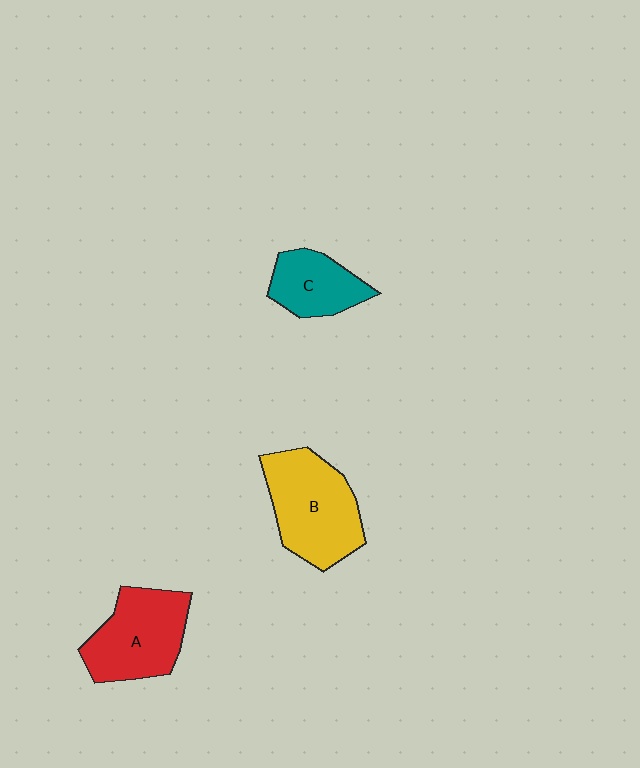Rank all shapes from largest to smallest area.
From largest to smallest: B (yellow), A (red), C (teal).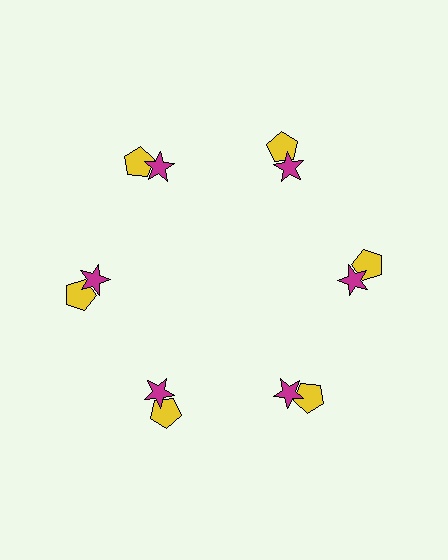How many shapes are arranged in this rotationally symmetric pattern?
There are 12 shapes, arranged in 6 groups of 2.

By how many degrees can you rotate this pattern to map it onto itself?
The pattern maps onto itself every 60 degrees of rotation.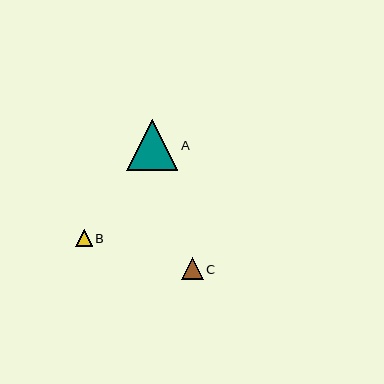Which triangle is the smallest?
Triangle B is the smallest with a size of approximately 17 pixels.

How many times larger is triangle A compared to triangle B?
Triangle A is approximately 3.0 times the size of triangle B.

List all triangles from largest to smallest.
From largest to smallest: A, C, B.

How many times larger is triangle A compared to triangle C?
Triangle A is approximately 2.4 times the size of triangle C.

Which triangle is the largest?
Triangle A is the largest with a size of approximately 51 pixels.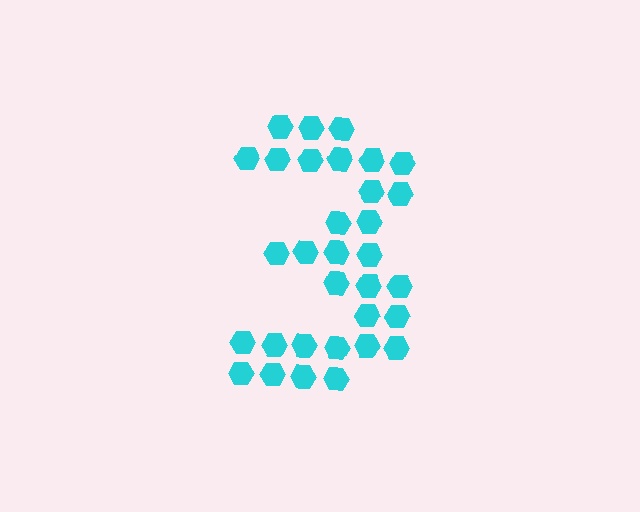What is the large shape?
The large shape is the digit 3.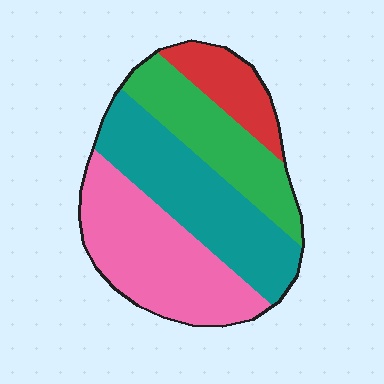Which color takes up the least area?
Red, at roughly 10%.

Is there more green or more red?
Green.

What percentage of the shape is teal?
Teal covers roughly 30% of the shape.